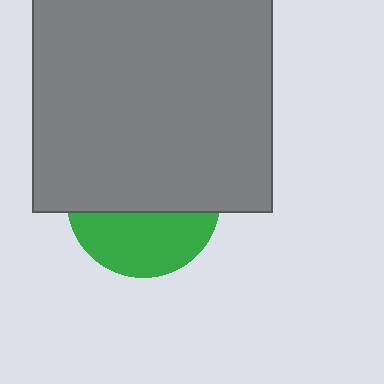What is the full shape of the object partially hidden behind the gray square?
The partially hidden object is a green circle.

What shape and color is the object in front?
The object in front is a gray square.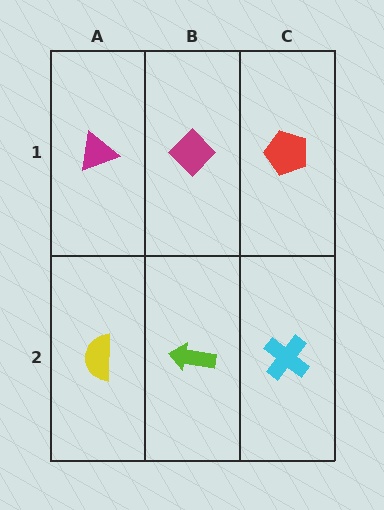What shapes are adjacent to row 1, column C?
A cyan cross (row 2, column C), a magenta diamond (row 1, column B).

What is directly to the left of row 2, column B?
A yellow semicircle.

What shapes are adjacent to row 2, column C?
A red pentagon (row 1, column C), a lime arrow (row 2, column B).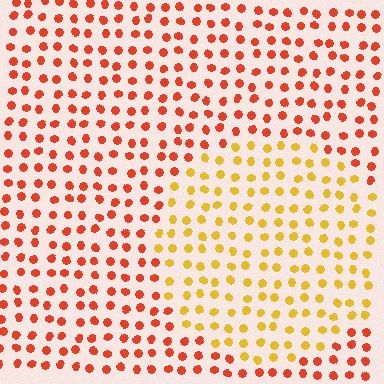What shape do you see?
I see a circle.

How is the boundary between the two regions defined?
The boundary is defined purely by a slight shift in hue (about 40 degrees). Spacing, size, and orientation are identical on both sides.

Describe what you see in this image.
The image is filled with small red elements in a uniform arrangement. A circle-shaped region is visible where the elements are tinted to a slightly different hue, forming a subtle color boundary.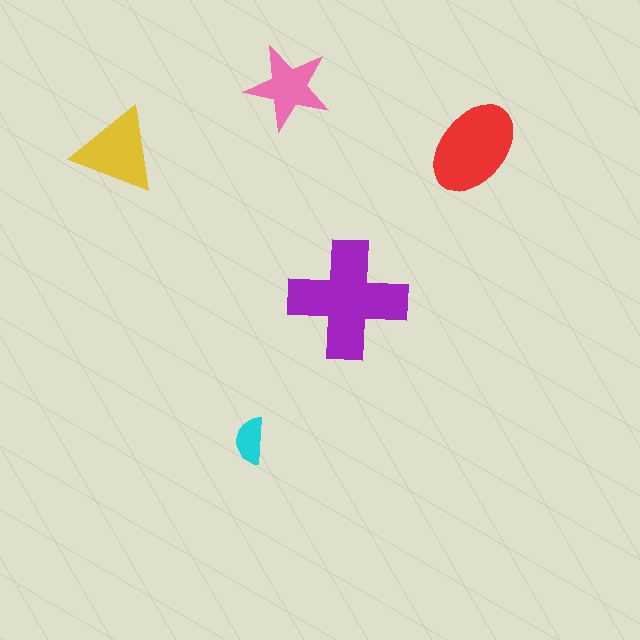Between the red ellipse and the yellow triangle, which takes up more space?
The red ellipse.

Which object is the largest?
The purple cross.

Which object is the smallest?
The cyan semicircle.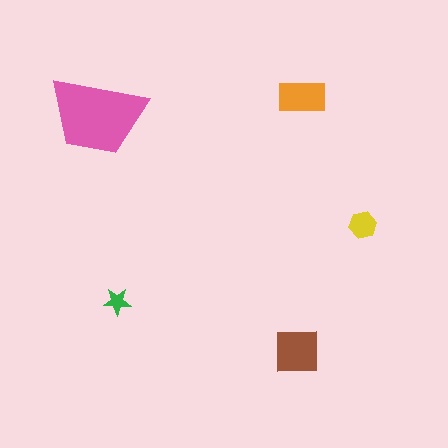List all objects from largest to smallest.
The pink trapezoid, the brown square, the orange rectangle, the yellow hexagon, the green star.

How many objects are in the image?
There are 5 objects in the image.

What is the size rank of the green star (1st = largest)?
5th.